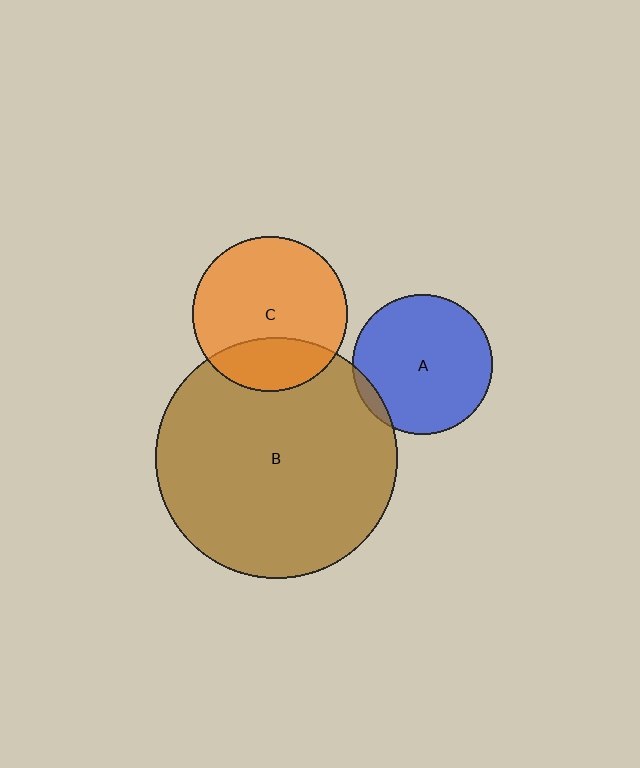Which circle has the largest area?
Circle B (brown).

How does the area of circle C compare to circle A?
Approximately 1.2 times.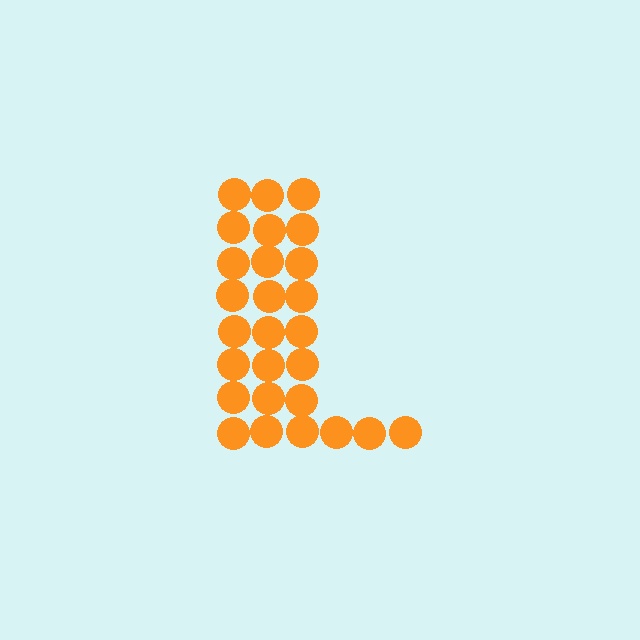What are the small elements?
The small elements are circles.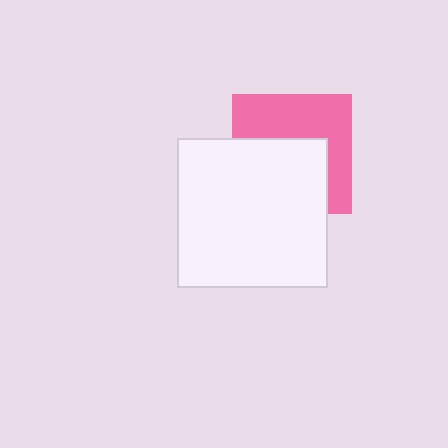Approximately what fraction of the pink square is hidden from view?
Roughly 51% of the pink square is hidden behind the white square.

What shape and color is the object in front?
The object in front is a white square.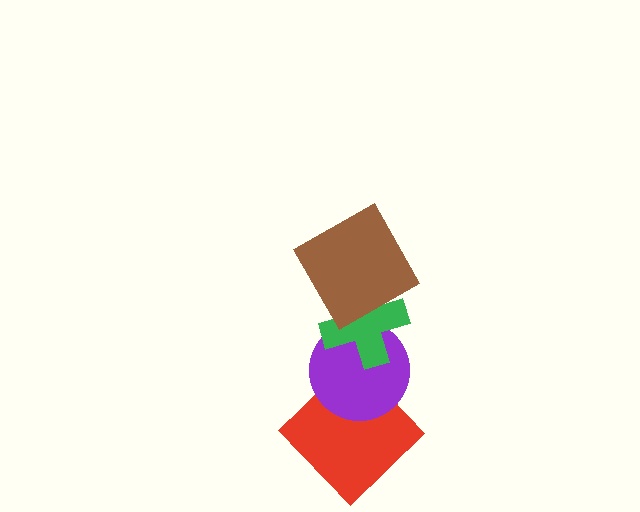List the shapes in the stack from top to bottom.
From top to bottom: the brown square, the green cross, the purple circle, the red diamond.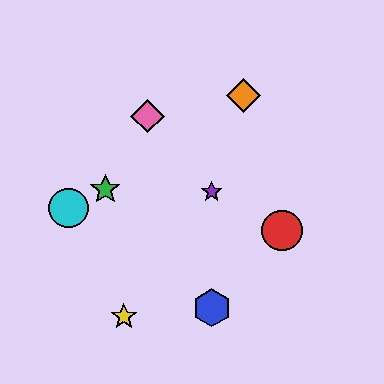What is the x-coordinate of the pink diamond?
The pink diamond is at x≈147.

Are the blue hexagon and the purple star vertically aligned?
Yes, both are at x≈212.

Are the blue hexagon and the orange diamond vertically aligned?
No, the blue hexagon is at x≈212 and the orange diamond is at x≈244.